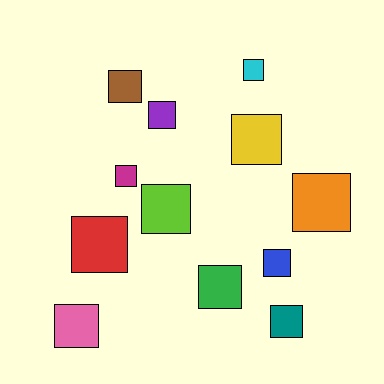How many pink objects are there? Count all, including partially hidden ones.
There is 1 pink object.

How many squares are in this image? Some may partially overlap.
There are 12 squares.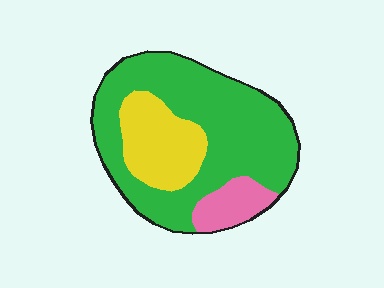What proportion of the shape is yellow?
Yellow covers 22% of the shape.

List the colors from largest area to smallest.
From largest to smallest: green, yellow, pink.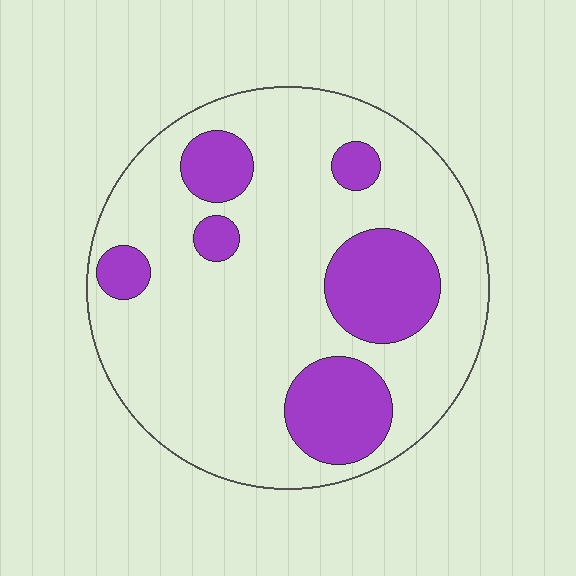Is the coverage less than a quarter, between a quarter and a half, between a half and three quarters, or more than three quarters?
Less than a quarter.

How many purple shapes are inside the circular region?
6.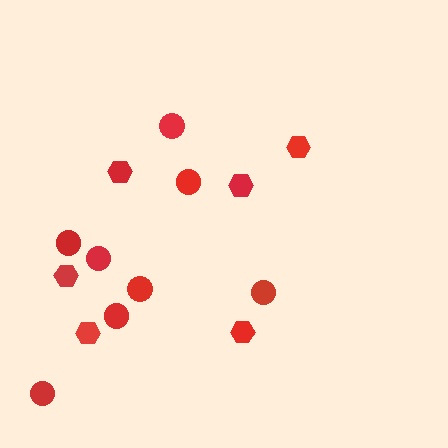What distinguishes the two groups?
There are 2 groups: one group of hexagons (6) and one group of circles (8).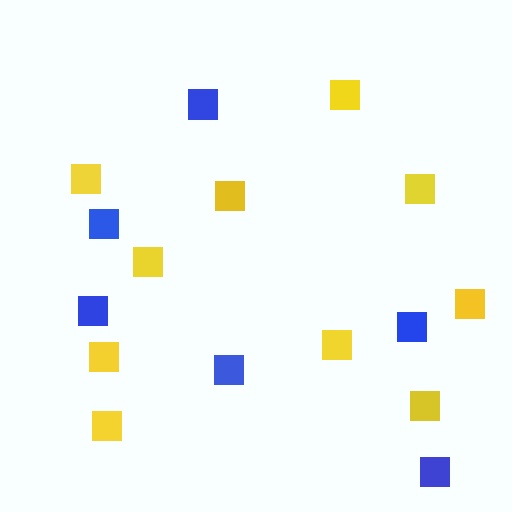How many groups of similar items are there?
There are 2 groups: one group of yellow squares (10) and one group of blue squares (6).